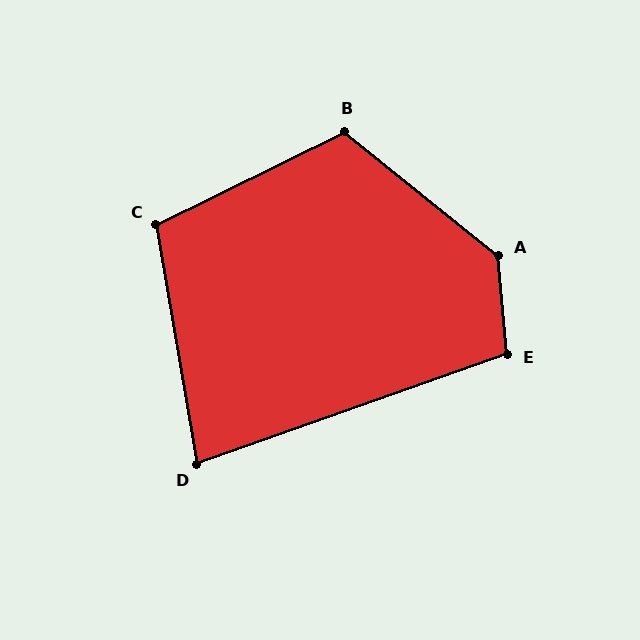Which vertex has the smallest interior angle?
D, at approximately 80 degrees.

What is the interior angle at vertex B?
Approximately 115 degrees (obtuse).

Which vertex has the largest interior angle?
A, at approximately 134 degrees.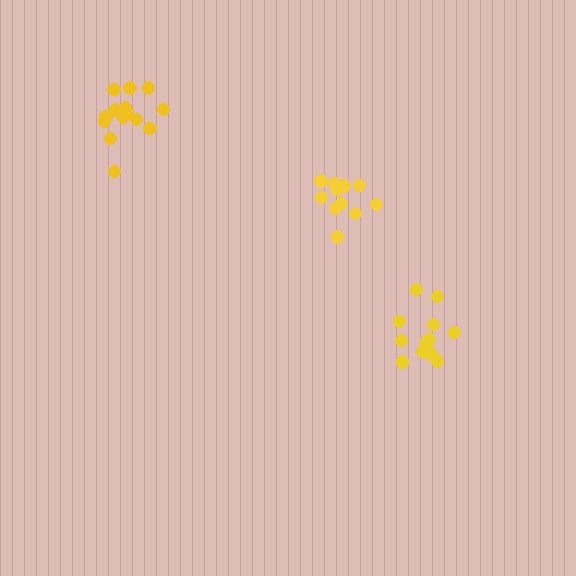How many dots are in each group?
Group 1: 14 dots, Group 2: 11 dots, Group 3: 13 dots (38 total).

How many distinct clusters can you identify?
There are 3 distinct clusters.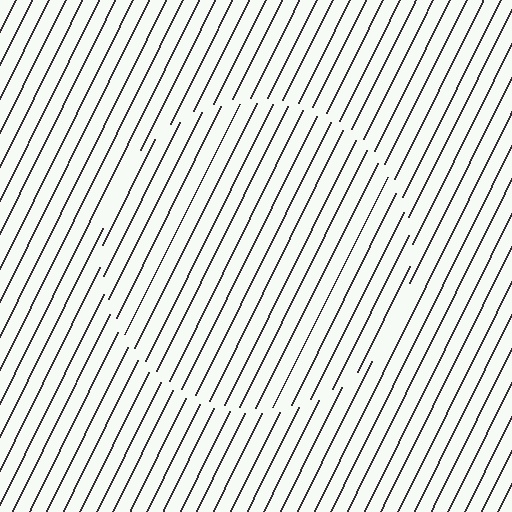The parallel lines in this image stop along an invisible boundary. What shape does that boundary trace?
An illusory circle. The interior of the shape contains the same grating, shifted by half a period — the contour is defined by the phase discontinuity where line-ends from the inner and outer gratings abut.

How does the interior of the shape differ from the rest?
The interior of the shape contains the same grating, shifted by half a period — the contour is defined by the phase discontinuity where line-ends from the inner and outer gratings abut.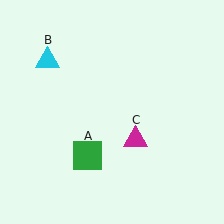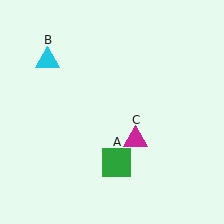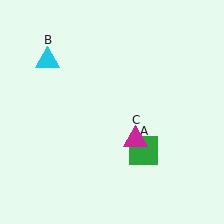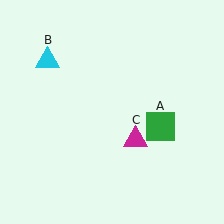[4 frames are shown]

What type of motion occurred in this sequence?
The green square (object A) rotated counterclockwise around the center of the scene.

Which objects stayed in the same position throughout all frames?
Cyan triangle (object B) and magenta triangle (object C) remained stationary.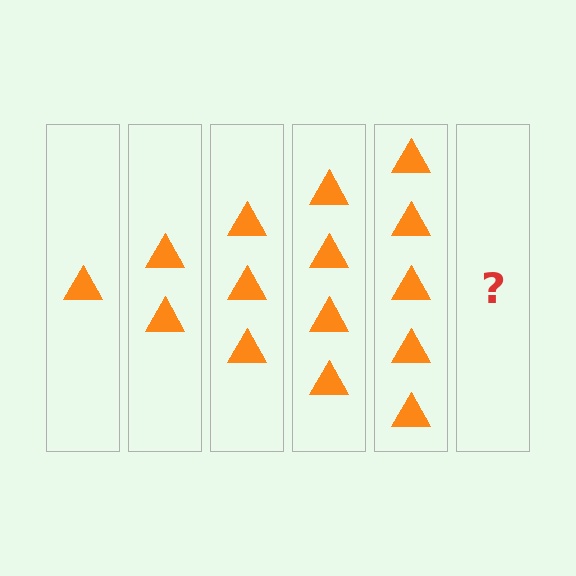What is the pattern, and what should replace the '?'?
The pattern is that each step adds one more triangle. The '?' should be 6 triangles.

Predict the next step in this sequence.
The next step is 6 triangles.